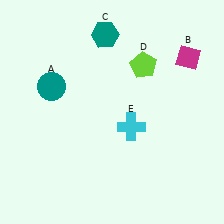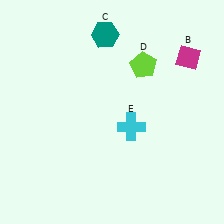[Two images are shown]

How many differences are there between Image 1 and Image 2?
There is 1 difference between the two images.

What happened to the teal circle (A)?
The teal circle (A) was removed in Image 2. It was in the top-left area of Image 1.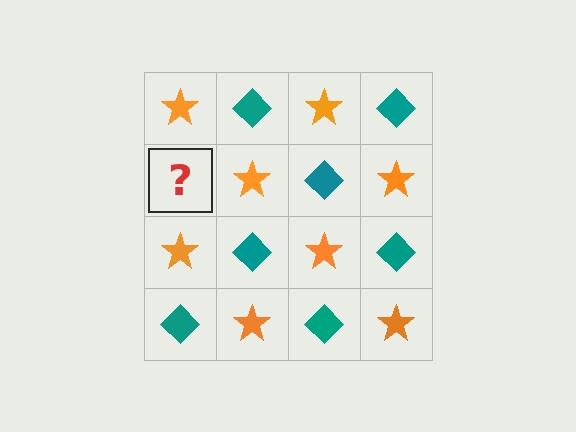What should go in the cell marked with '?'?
The missing cell should contain a teal diamond.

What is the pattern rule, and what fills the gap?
The rule is that it alternates orange star and teal diamond in a checkerboard pattern. The gap should be filled with a teal diamond.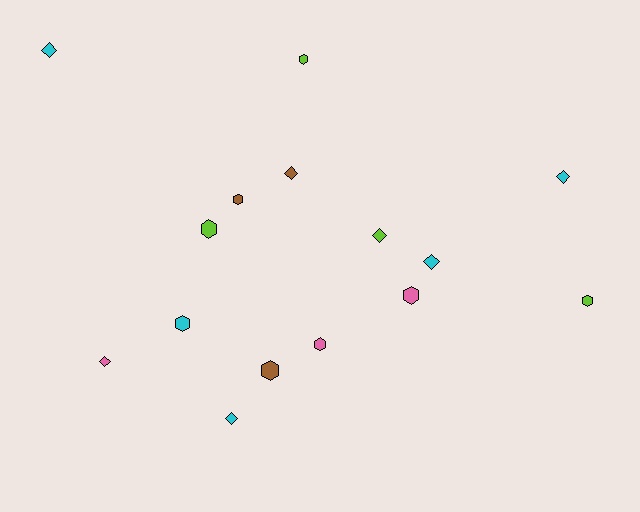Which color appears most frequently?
Cyan, with 5 objects.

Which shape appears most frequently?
Hexagon, with 8 objects.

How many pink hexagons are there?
There are 2 pink hexagons.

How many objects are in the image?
There are 15 objects.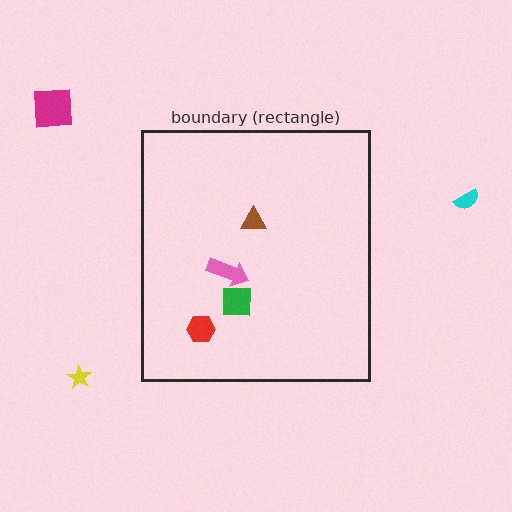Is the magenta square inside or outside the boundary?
Outside.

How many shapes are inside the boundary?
4 inside, 3 outside.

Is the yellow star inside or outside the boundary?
Outside.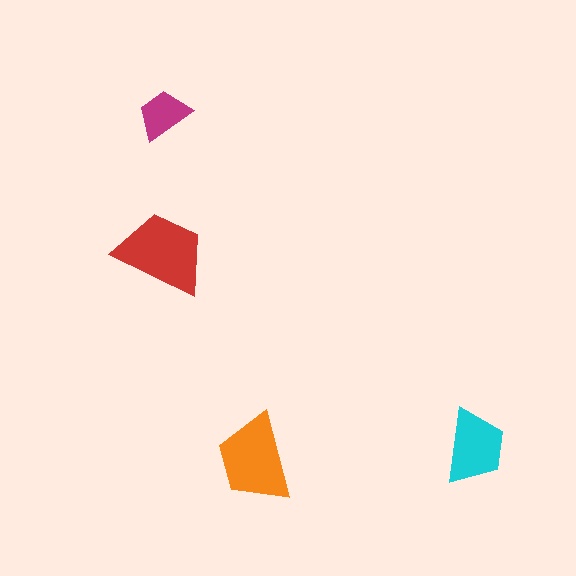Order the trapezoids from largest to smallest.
the red one, the orange one, the cyan one, the magenta one.